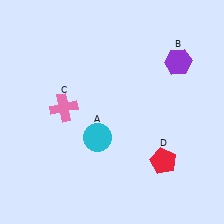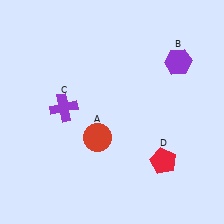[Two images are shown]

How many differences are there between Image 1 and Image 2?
There are 2 differences between the two images.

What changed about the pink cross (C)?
In Image 1, C is pink. In Image 2, it changed to purple.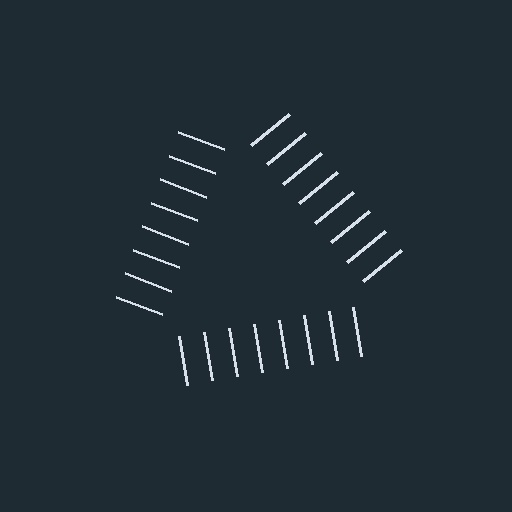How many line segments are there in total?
24 — 8 along each of the 3 edges.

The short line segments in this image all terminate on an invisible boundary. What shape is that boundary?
An illusory triangle — the line segments terminate on its edges but no continuous stroke is drawn.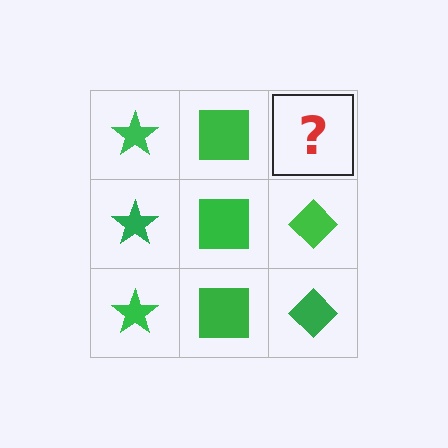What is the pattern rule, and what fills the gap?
The rule is that each column has a consistent shape. The gap should be filled with a green diamond.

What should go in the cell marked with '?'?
The missing cell should contain a green diamond.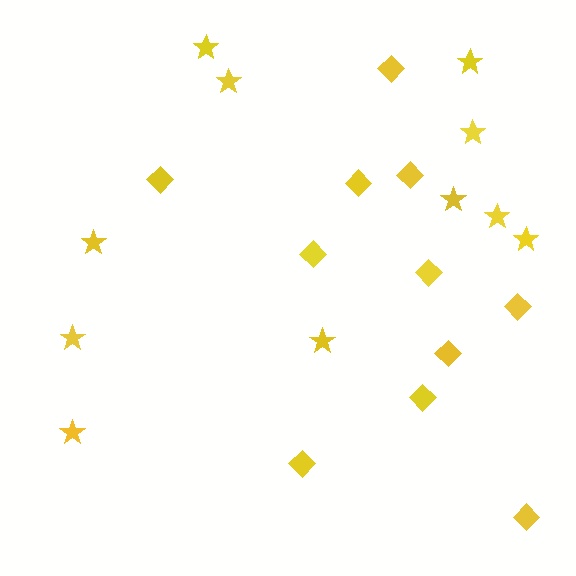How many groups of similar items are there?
There are 2 groups: one group of stars (11) and one group of diamonds (11).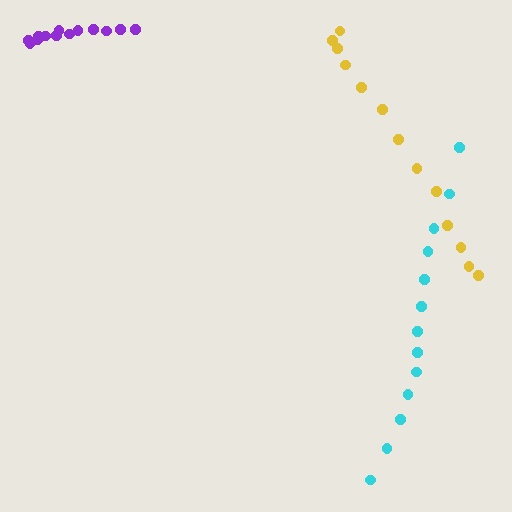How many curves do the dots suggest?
There are 3 distinct paths.